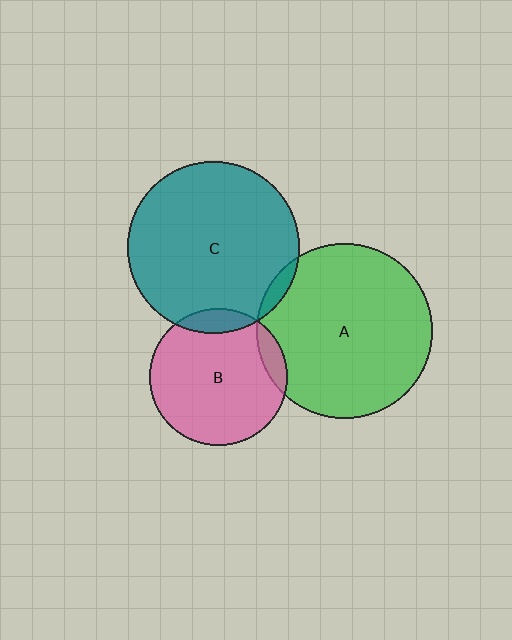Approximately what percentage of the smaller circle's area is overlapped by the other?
Approximately 10%.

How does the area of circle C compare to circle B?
Approximately 1.6 times.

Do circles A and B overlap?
Yes.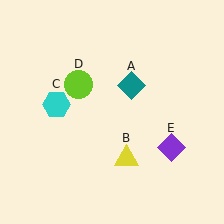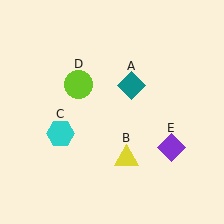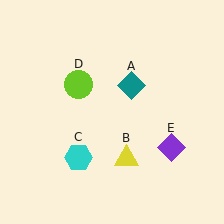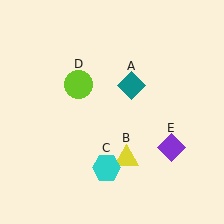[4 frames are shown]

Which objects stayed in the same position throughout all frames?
Teal diamond (object A) and yellow triangle (object B) and lime circle (object D) and purple diamond (object E) remained stationary.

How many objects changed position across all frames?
1 object changed position: cyan hexagon (object C).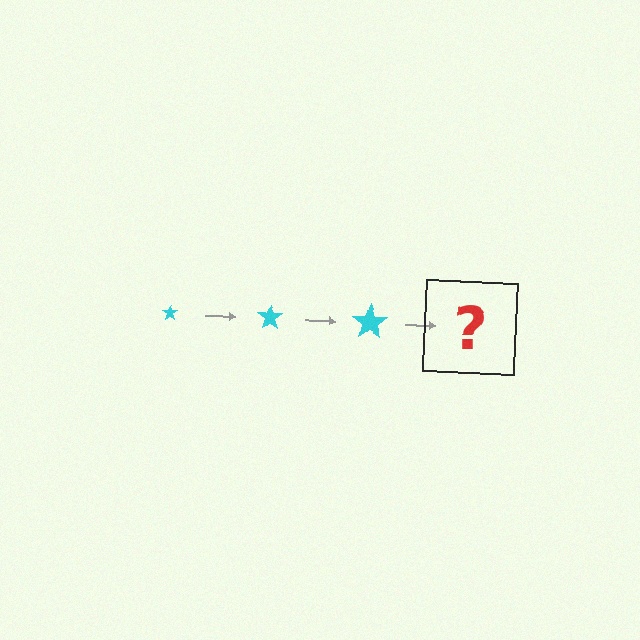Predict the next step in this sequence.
The next step is a cyan star, larger than the previous one.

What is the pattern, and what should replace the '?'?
The pattern is that the star gets progressively larger each step. The '?' should be a cyan star, larger than the previous one.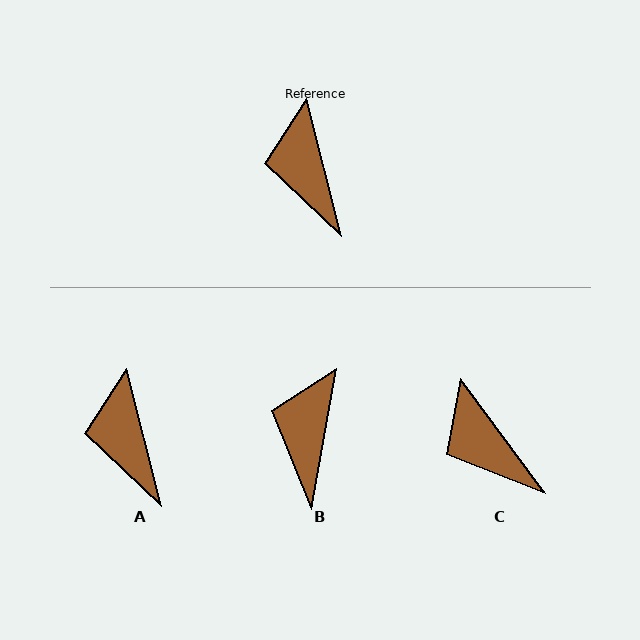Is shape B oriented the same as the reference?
No, it is off by about 25 degrees.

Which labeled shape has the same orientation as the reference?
A.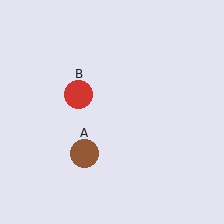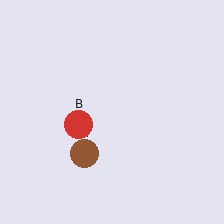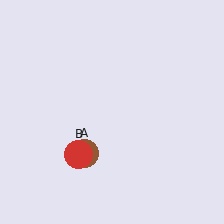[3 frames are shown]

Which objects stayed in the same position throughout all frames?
Brown circle (object A) remained stationary.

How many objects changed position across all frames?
1 object changed position: red circle (object B).